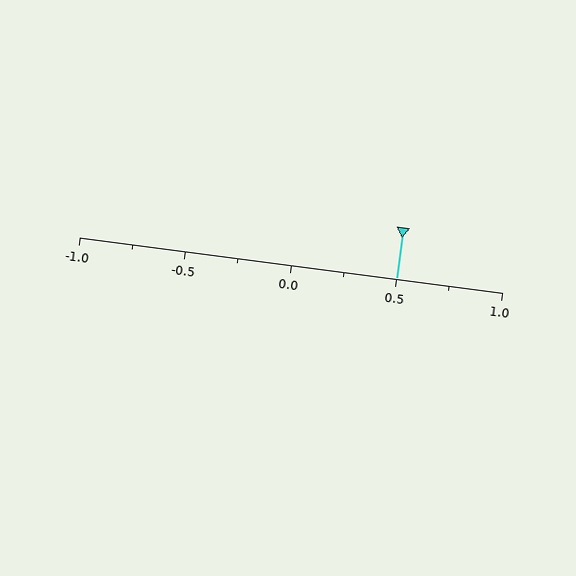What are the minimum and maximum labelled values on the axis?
The axis runs from -1.0 to 1.0.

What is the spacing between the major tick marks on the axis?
The major ticks are spaced 0.5 apart.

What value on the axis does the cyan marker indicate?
The marker indicates approximately 0.5.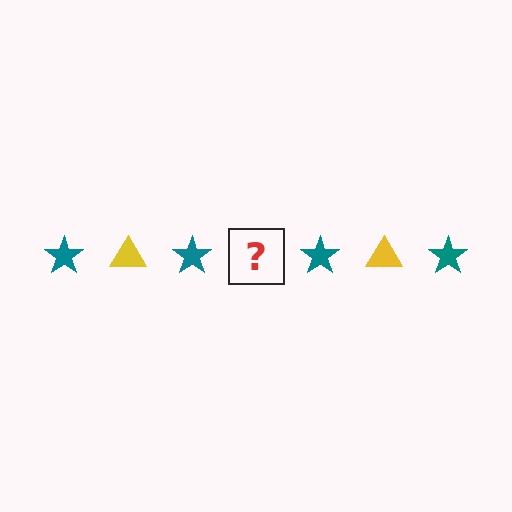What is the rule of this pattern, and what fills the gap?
The rule is that the pattern alternates between teal star and yellow triangle. The gap should be filled with a yellow triangle.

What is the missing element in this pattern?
The missing element is a yellow triangle.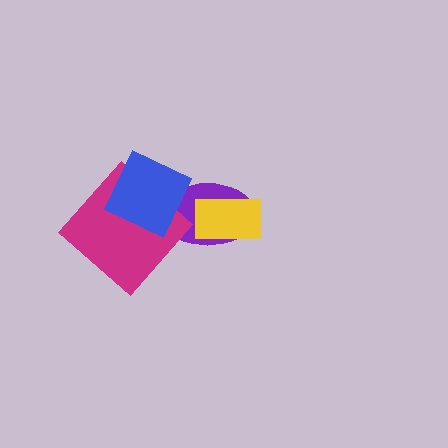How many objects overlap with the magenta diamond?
2 objects overlap with the magenta diamond.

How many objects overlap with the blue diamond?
2 objects overlap with the blue diamond.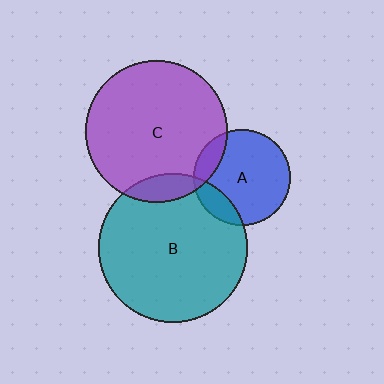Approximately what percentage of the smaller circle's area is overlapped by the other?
Approximately 15%.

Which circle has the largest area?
Circle B (teal).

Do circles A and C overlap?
Yes.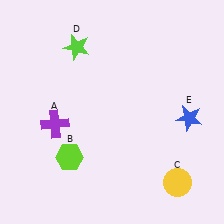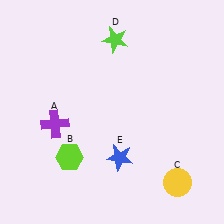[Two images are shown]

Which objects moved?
The objects that moved are: the lime star (D), the blue star (E).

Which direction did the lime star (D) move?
The lime star (D) moved right.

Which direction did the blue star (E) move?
The blue star (E) moved left.